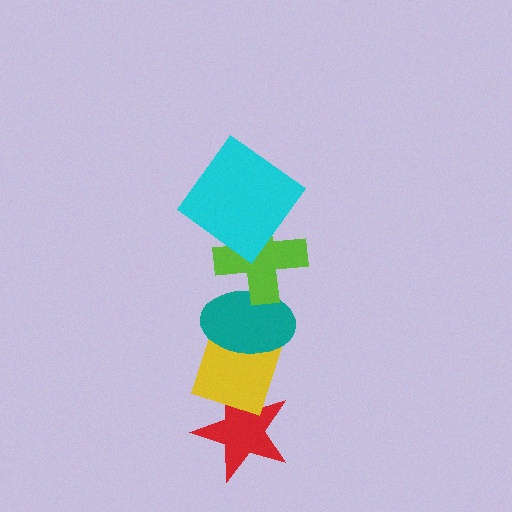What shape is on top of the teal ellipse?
The lime cross is on top of the teal ellipse.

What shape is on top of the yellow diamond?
The teal ellipse is on top of the yellow diamond.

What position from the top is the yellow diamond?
The yellow diamond is 4th from the top.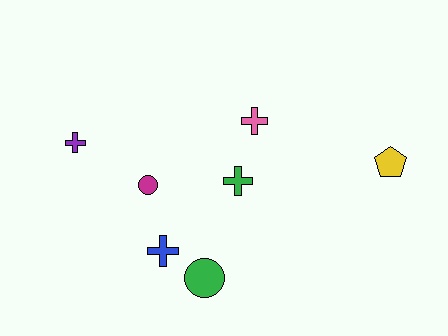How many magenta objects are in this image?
There is 1 magenta object.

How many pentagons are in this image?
There is 1 pentagon.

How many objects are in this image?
There are 7 objects.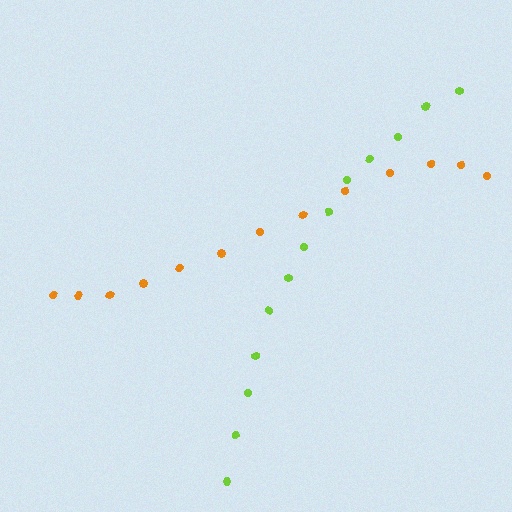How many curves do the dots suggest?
There are 2 distinct paths.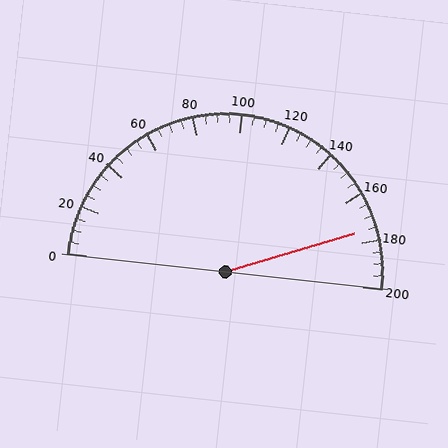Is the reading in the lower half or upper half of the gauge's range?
The reading is in the upper half of the range (0 to 200).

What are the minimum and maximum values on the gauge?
The gauge ranges from 0 to 200.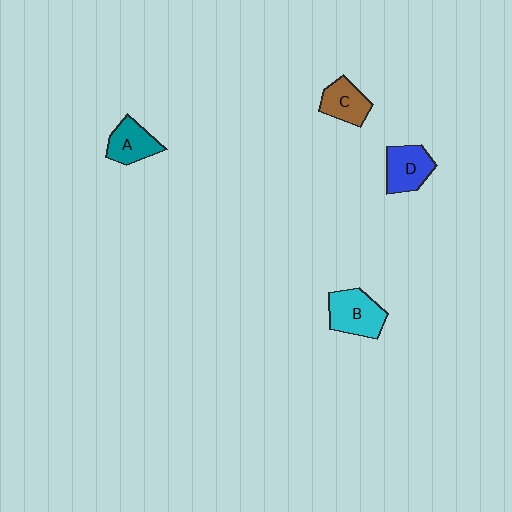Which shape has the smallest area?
Shape C (brown).